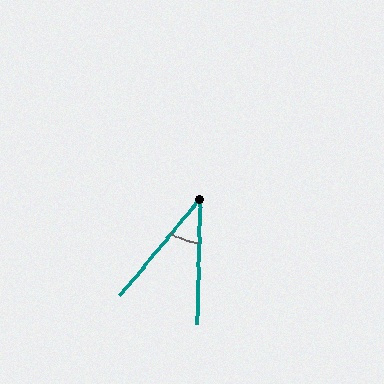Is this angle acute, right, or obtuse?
It is acute.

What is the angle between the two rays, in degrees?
Approximately 38 degrees.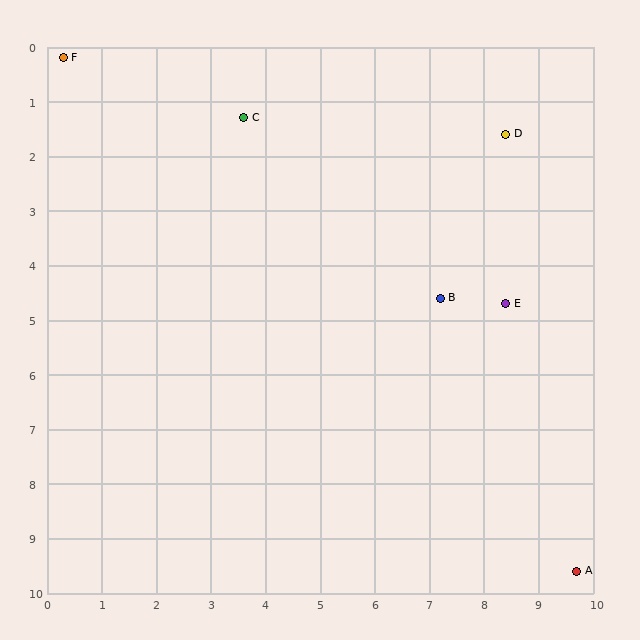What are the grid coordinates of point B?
Point B is at approximately (7.2, 4.6).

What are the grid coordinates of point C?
Point C is at approximately (3.6, 1.3).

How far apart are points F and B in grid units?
Points F and B are about 8.2 grid units apart.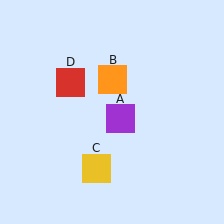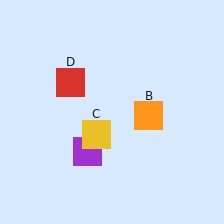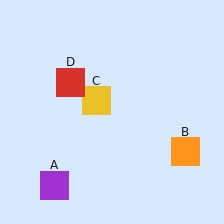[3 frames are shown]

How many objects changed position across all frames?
3 objects changed position: purple square (object A), orange square (object B), yellow square (object C).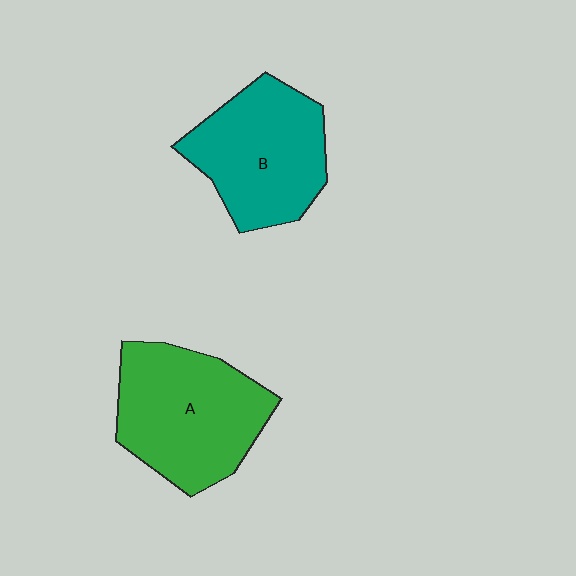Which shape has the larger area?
Shape A (green).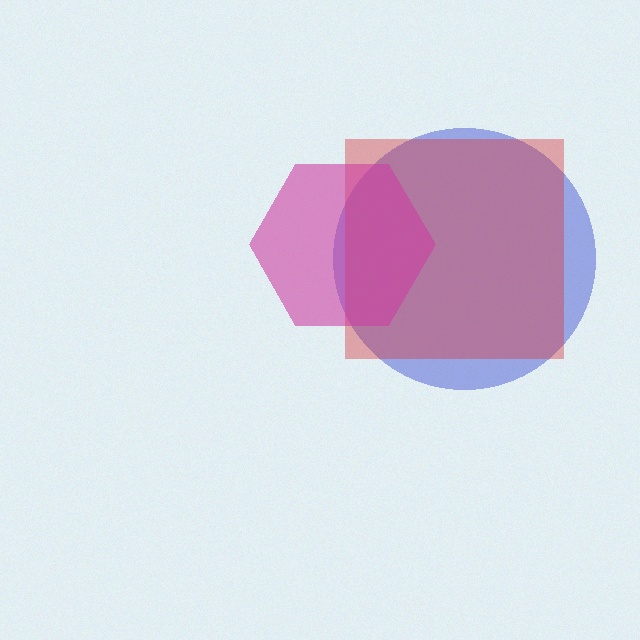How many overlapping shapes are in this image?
There are 3 overlapping shapes in the image.